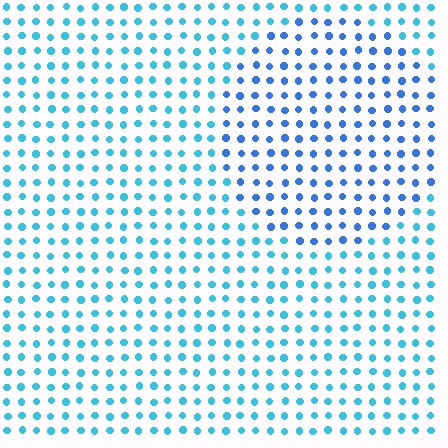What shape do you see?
I see a circle.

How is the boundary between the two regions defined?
The boundary is defined purely by a slight shift in hue (about 28 degrees). Spacing, size, and orientation are identical on both sides.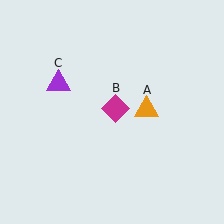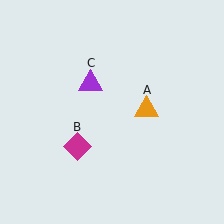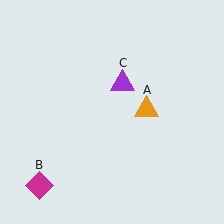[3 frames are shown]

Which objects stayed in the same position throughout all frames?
Orange triangle (object A) remained stationary.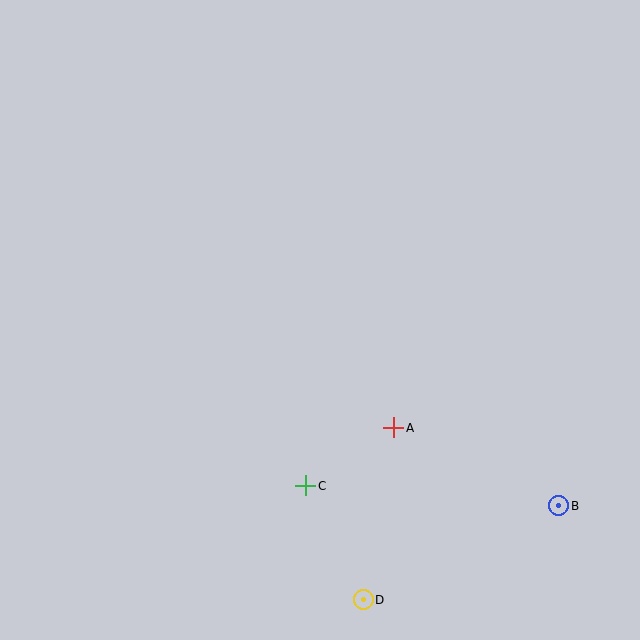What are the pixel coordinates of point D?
Point D is at (363, 600).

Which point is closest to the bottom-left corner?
Point C is closest to the bottom-left corner.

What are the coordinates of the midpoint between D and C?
The midpoint between D and C is at (334, 543).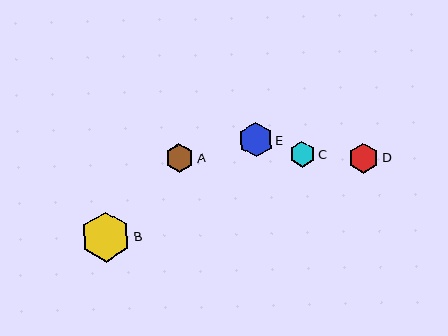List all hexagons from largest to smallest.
From largest to smallest: B, E, D, A, C.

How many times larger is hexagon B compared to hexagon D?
Hexagon B is approximately 1.7 times the size of hexagon D.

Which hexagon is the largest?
Hexagon B is the largest with a size of approximately 50 pixels.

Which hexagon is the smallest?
Hexagon C is the smallest with a size of approximately 26 pixels.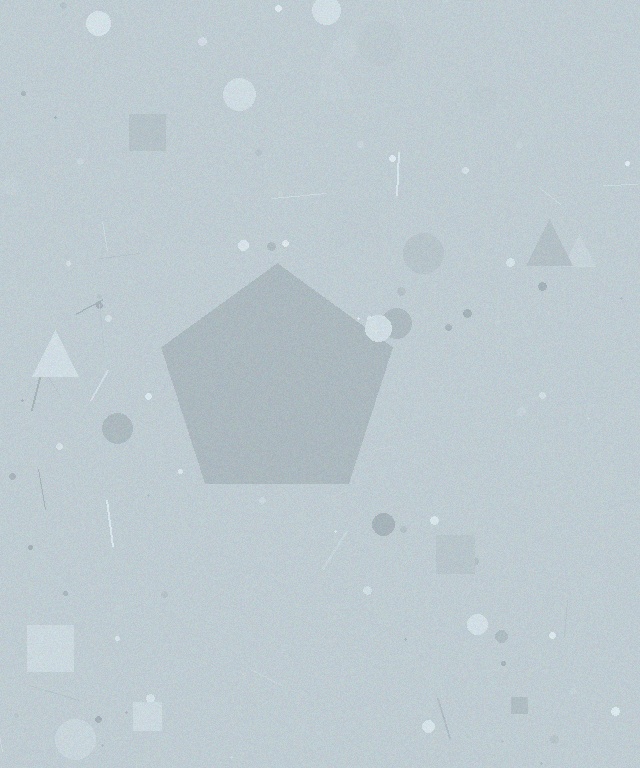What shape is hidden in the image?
A pentagon is hidden in the image.